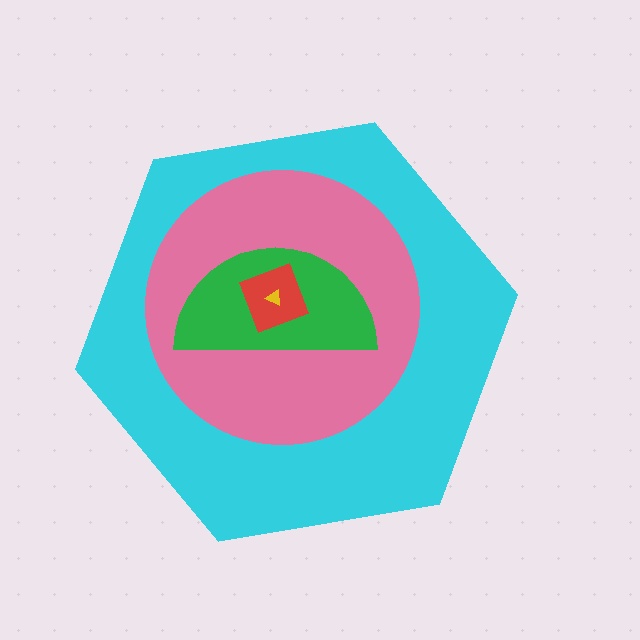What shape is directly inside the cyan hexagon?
The pink circle.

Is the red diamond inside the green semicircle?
Yes.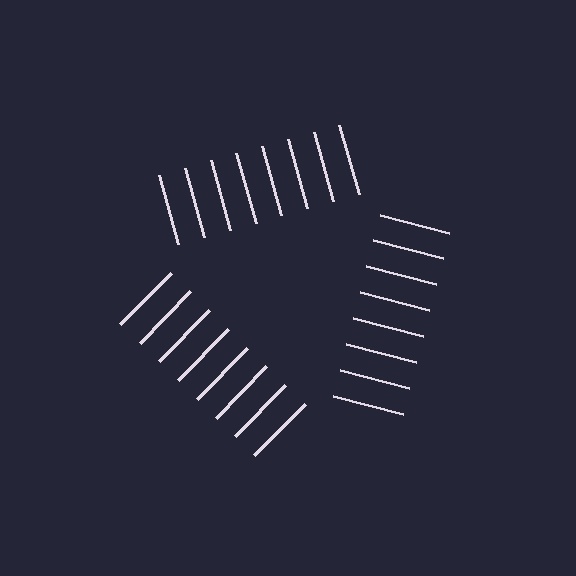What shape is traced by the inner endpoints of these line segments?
An illusory triangle — the line segments terminate on its edges but no continuous stroke is drawn.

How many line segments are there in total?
24 — 8 along each of the 3 edges.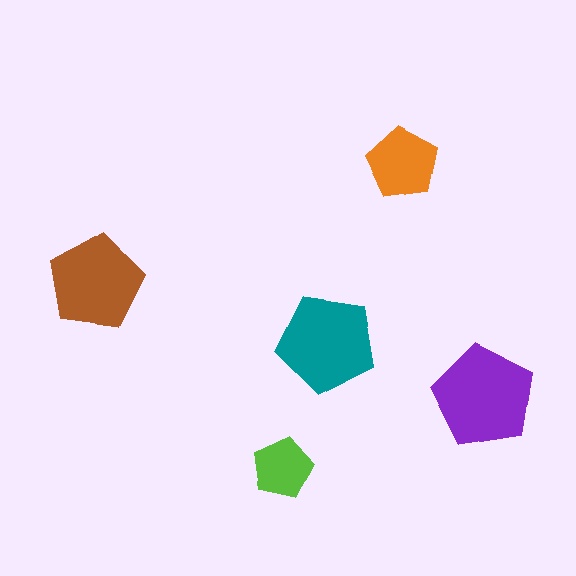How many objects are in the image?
There are 5 objects in the image.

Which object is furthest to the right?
The purple pentagon is rightmost.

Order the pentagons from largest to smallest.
the purple one, the teal one, the brown one, the orange one, the lime one.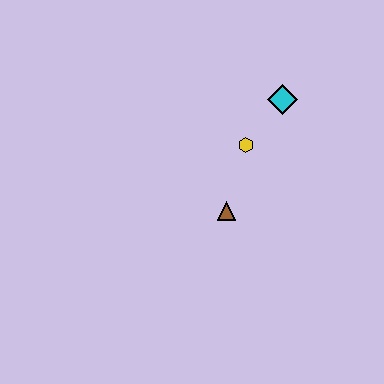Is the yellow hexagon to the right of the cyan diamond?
No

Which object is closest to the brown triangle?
The yellow hexagon is closest to the brown triangle.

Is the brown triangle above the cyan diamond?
No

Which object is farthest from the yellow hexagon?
The brown triangle is farthest from the yellow hexagon.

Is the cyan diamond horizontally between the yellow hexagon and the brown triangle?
No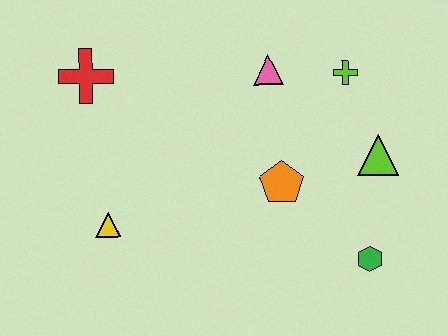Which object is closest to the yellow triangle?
The red cross is closest to the yellow triangle.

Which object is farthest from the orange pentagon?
The red cross is farthest from the orange pentagon.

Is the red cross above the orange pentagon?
Yes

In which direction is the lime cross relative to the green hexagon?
The lime cross is above the green hexagon.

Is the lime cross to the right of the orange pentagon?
Yes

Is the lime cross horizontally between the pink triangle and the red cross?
No